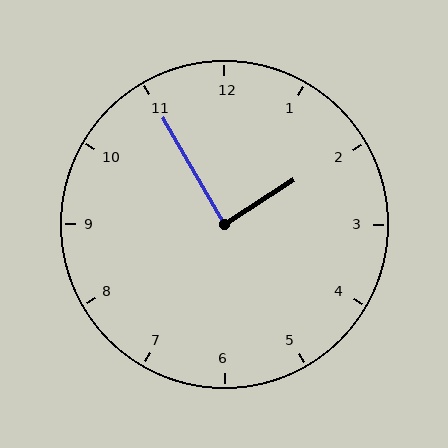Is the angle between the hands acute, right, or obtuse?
It is right.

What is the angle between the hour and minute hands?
Approximately 88 degrees.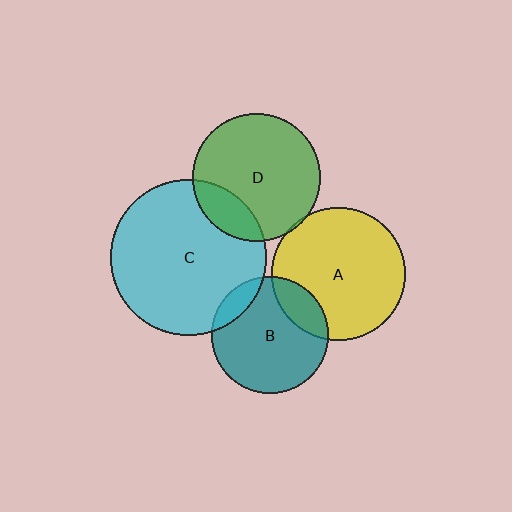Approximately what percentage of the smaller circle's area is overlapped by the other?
Approximately 5%.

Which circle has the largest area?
Circle C (cyan).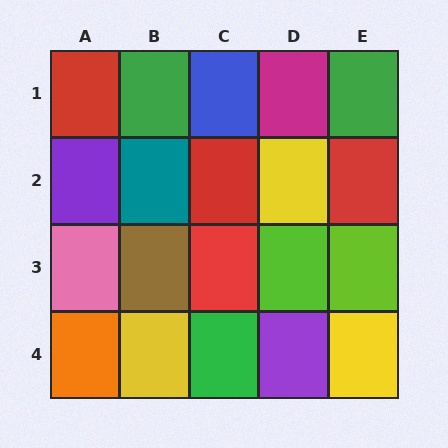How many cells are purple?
2 cells are purple.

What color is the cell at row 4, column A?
Orange.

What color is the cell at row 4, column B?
Yellow.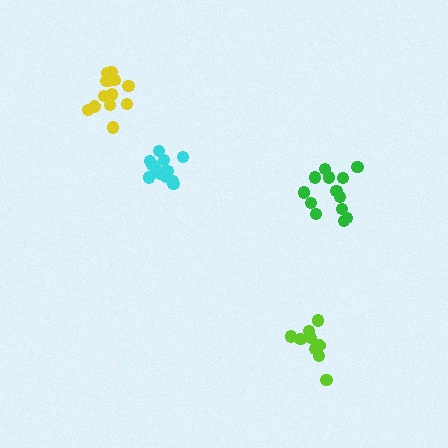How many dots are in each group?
Group 1: 13 dots, Group 2: 13 dots, Group 3: 13 dots, Group 4: 9 dots (48 total).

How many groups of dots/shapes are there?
There are 4 groups.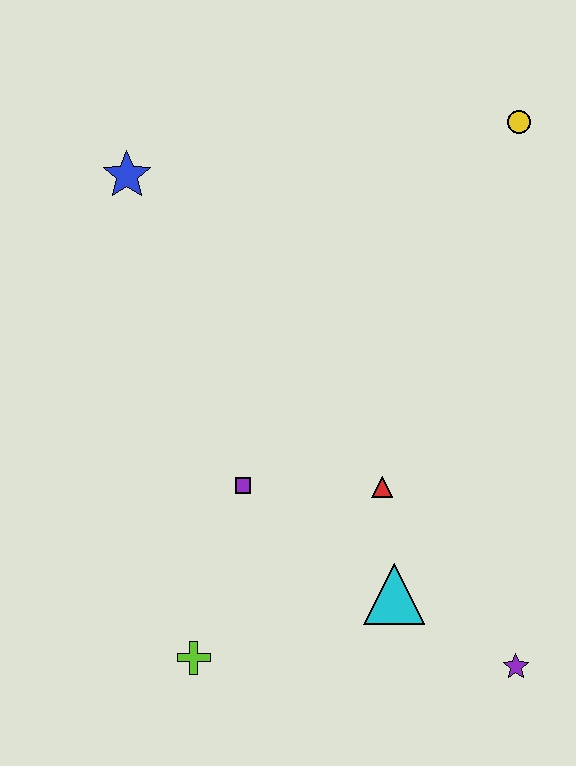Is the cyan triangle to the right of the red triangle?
Yes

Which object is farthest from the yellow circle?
The lime cross is farthest from the yellow circle.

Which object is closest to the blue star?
The purple square is closest to the blue star.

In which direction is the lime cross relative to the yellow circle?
The lime cross is below the yellow circle.